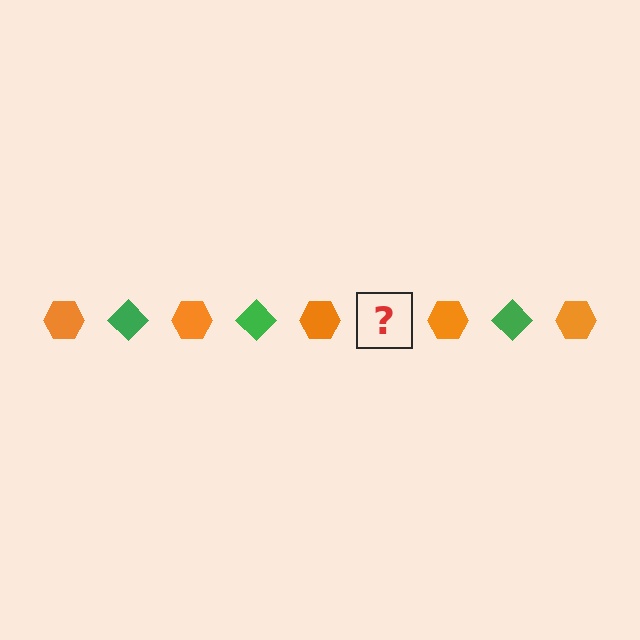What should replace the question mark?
The question mark should be replaced with a green diamond.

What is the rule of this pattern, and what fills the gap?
The rule is that the pattern alternates between orange hexagon and green diamond. The gap should be filled with a green diamond.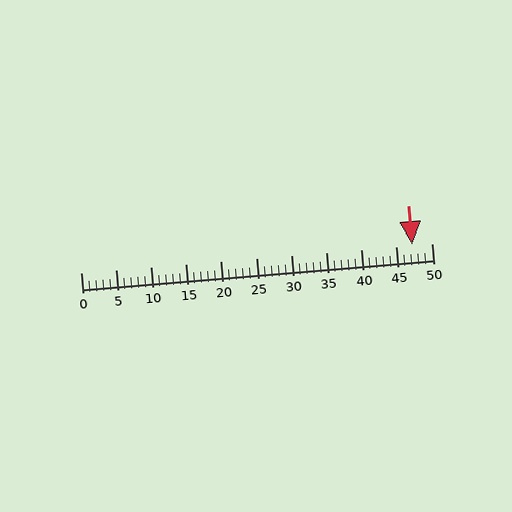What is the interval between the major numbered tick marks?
The major tick marks are spaced 5 units apart.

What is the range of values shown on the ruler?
The ruler shows values from 0 to 50.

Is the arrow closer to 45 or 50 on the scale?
The arrow is closer to 45.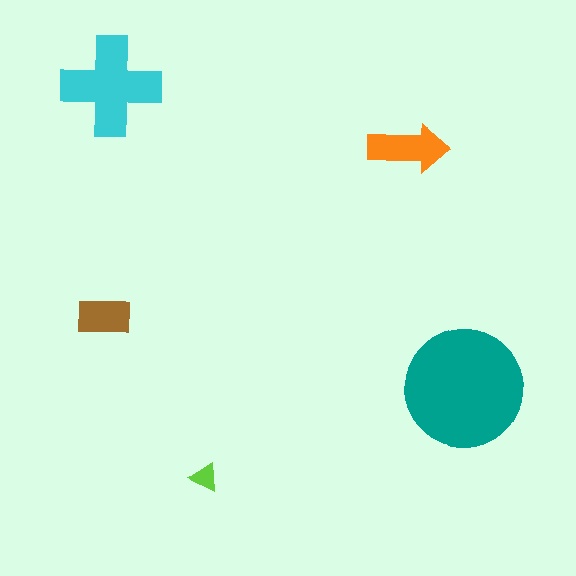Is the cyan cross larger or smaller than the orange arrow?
Larger.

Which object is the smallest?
The lime triangle.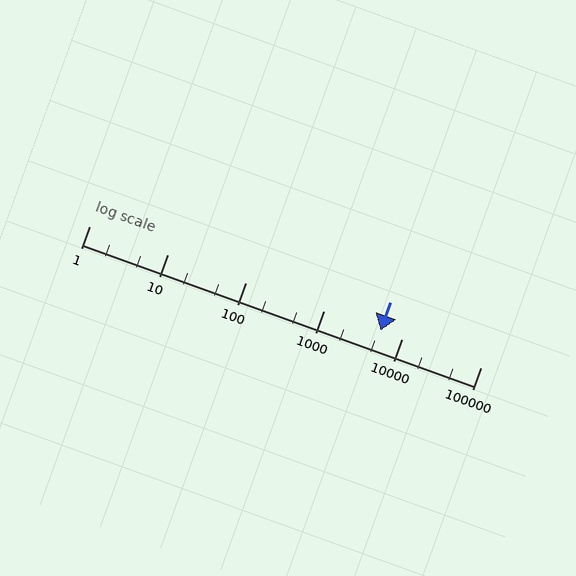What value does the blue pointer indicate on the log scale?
The pointer indicates approximately 5200.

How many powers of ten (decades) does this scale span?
The scale spans 5 decades, from 1 to 100000.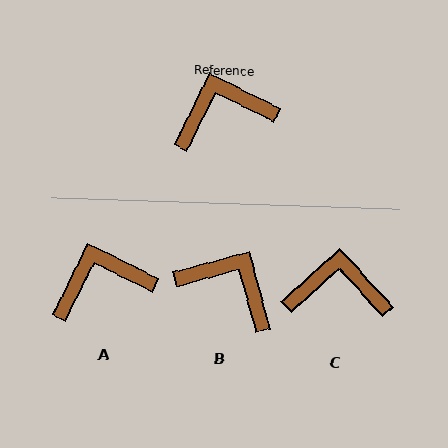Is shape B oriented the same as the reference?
No, it is off by about 49 degrees.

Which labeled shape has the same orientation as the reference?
A.